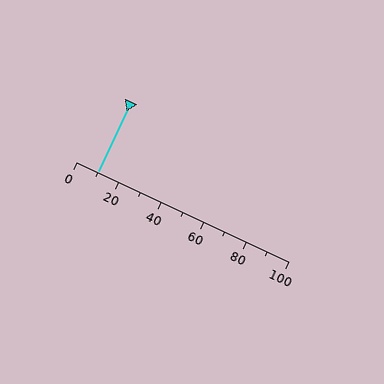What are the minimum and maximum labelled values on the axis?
The axis runs from 0 to 100.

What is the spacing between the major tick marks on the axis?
The major ticks are spaced 20 apart.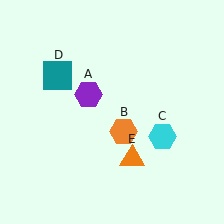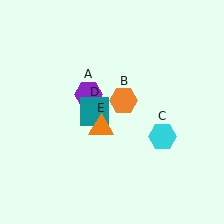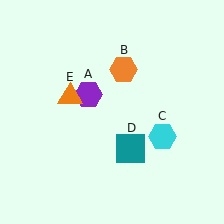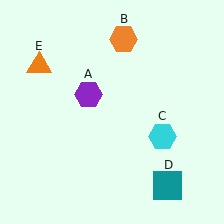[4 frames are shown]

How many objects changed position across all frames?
3 objects changed position: orange hexagon (object B), teal square (object D), orange triangle (object E).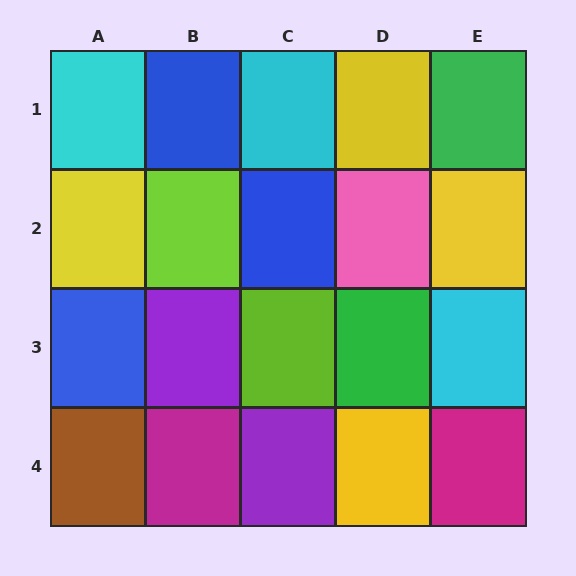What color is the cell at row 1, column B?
Blue.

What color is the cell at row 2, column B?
Lime.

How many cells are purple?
2 cells are purple.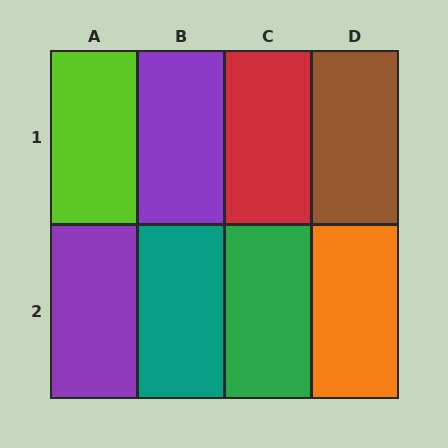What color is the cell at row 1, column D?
Brown.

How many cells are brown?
1 cell is brown.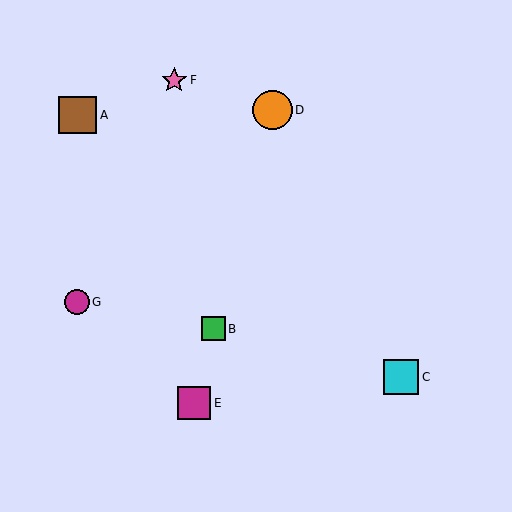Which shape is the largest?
The orange circle (labeled D) is the largest.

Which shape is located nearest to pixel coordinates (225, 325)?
The green square (labeled B) at (214, 329) is nearest to that location.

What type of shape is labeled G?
Shape G is a magenta circle.